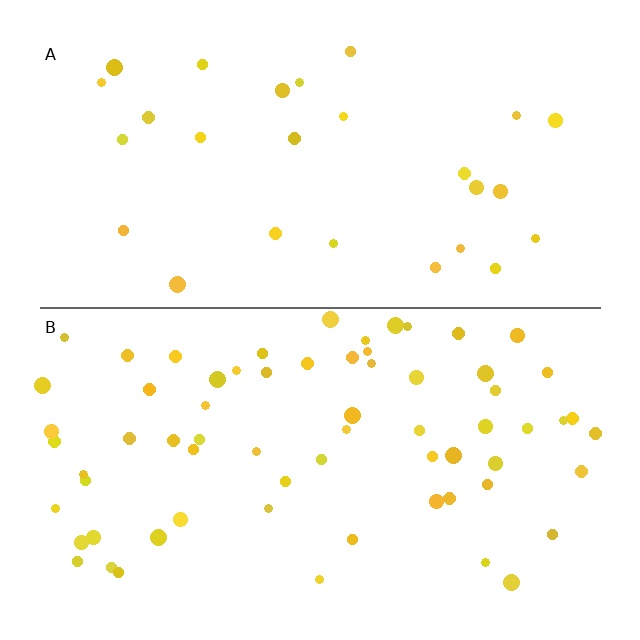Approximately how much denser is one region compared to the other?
Approximately 2.4× — region B over region A.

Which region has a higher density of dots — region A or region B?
B (the bottom).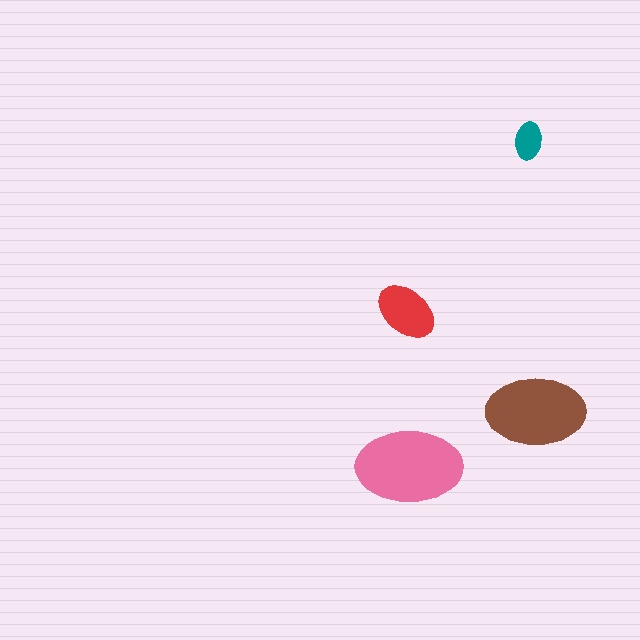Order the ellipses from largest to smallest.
the pink one, the brown one, the red one, the teal one.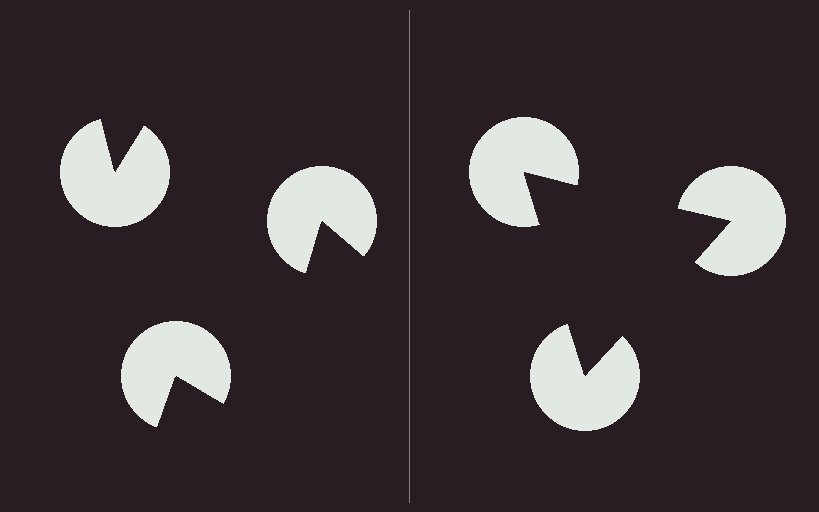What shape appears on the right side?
An illusory triangle.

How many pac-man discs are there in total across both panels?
6 — 3 on each side.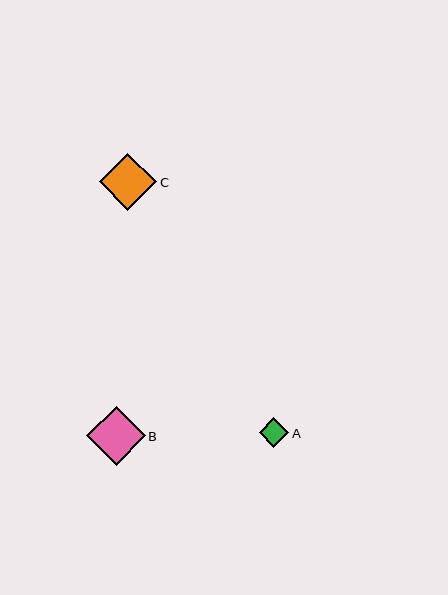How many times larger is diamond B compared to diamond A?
Diamond B is approximately 2.0 times the size of diamond A.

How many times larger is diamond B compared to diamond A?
Diamond B is approximately 2.0 times the size of diamond A.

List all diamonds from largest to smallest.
From largest to smallest: B, C, A.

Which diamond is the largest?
Diamond B is the largest with a size of approximately 59 pixels.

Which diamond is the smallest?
Diamond A is the smallest with a size of approximately 29 pixels.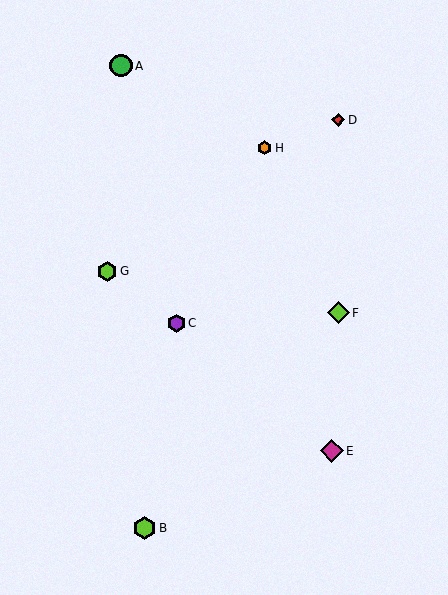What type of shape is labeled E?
Shape E is a magenta diamond.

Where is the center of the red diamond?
The center of the red diamond is at (338, 120).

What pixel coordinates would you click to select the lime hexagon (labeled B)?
Click at (144, 528) to select the lime hexagon B.